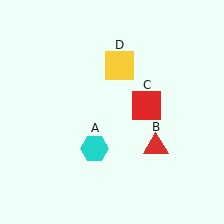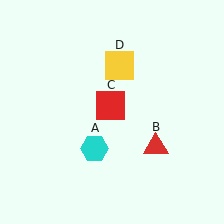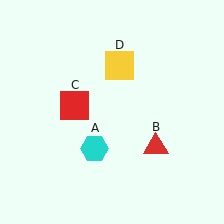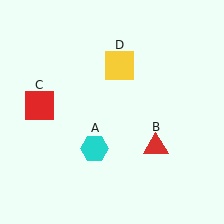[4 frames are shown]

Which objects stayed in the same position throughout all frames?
Cyan hexagon (object A) and red triangle (object B) and yellow square (object D) remained stationary.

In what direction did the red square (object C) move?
The red square (object C) moved left.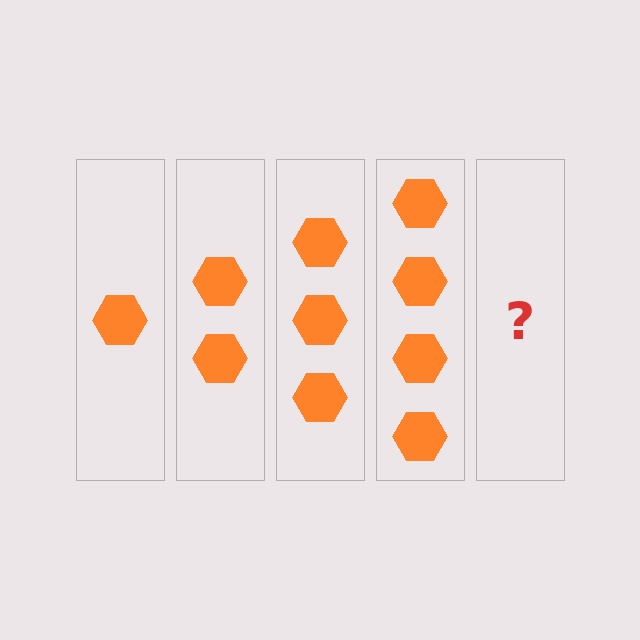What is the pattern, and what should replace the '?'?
The pattern is that each step adds one more hexagon. The '?' should be 5 hexagons.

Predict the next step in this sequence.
The next step is 5 hexagons.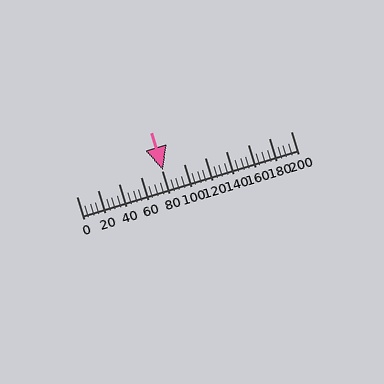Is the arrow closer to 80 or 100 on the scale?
The arrow is closer to 80.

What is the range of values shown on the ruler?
The ruler shows values from 0 to 200.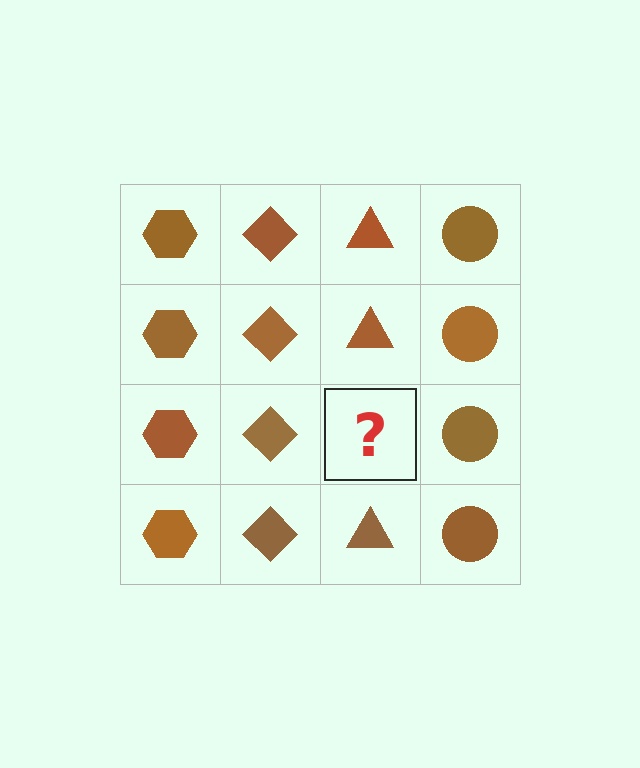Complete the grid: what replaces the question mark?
The question mark should be replaced with a brown triangle.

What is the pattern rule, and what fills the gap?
The rule is that each column has a consistent shape. The gap should be filled with a brown triangle.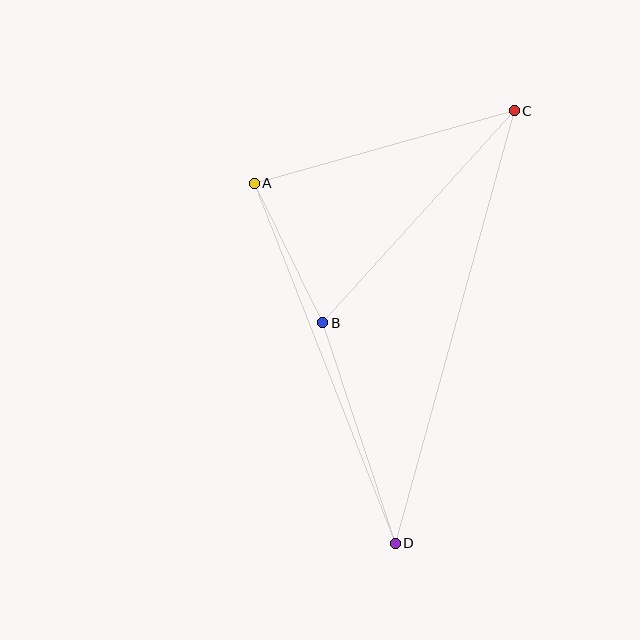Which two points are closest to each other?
Points A and B are closest to each other.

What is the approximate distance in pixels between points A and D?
The distance between A and D is approximately 386 pixels.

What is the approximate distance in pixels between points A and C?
The distance between A and C is approximately 270 pixels.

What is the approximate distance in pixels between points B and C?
The distance between B and C is approximately 285 pixels.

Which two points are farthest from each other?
Points C and D are farthest from each other.